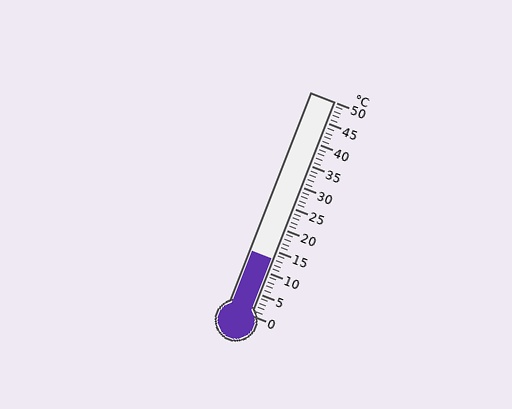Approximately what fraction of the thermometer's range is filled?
The thermometer is filled to approximately 25% of its range.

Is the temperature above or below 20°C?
The temperature is below 20°C.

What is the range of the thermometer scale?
The thermometer scale ranges from 0°C to 50°C.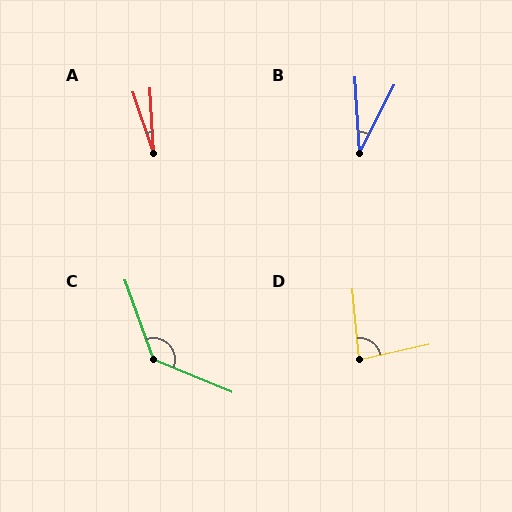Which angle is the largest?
C, at approximately 132 degrees.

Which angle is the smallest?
A, at approximately 16 degrees.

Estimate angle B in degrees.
Approximately 30 degrees.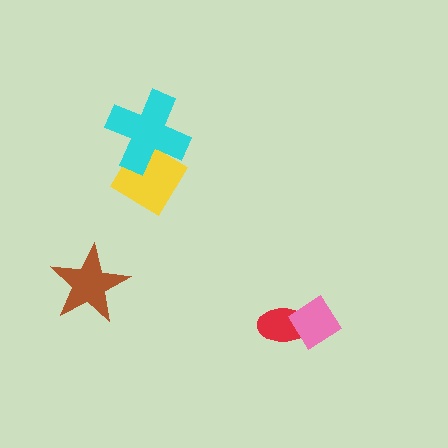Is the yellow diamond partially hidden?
Yes, it is partially covered by another shape.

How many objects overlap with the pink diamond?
1 object overlaps with the pink diamond.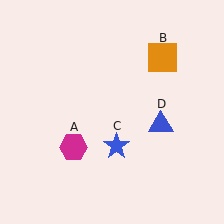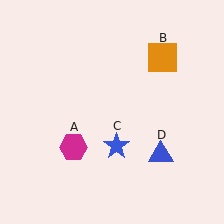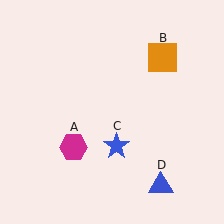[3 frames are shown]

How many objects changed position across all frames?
1 object changed position: blue triangle (object D).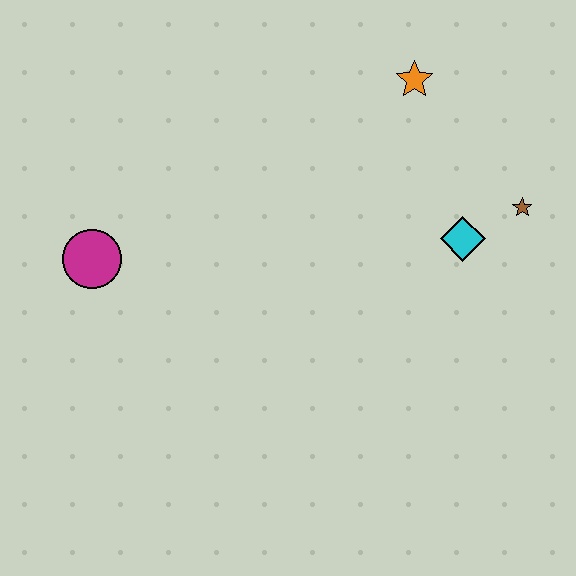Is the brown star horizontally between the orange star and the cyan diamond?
No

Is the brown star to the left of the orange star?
No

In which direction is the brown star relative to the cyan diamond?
The brown star is to the right of the cyan diamond.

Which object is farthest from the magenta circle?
The brown star is farthest from the magenta circle.